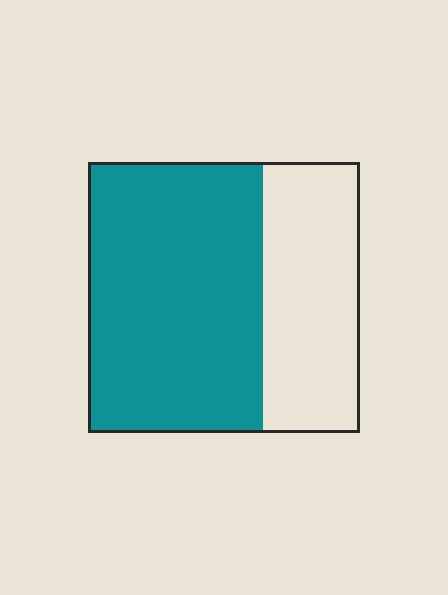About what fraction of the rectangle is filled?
About five eighths (5/8).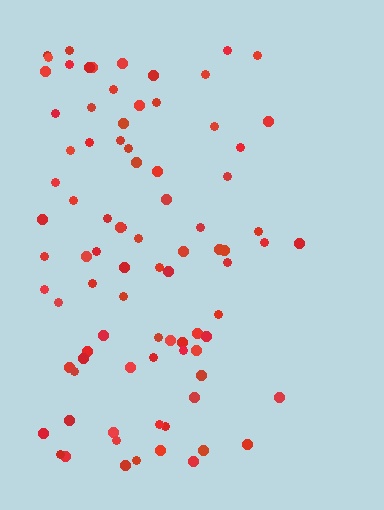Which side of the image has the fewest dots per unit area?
The right.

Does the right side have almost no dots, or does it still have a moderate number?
Still a moderate number, just noticeably fewer than the left.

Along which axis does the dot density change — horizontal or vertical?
Horizontal.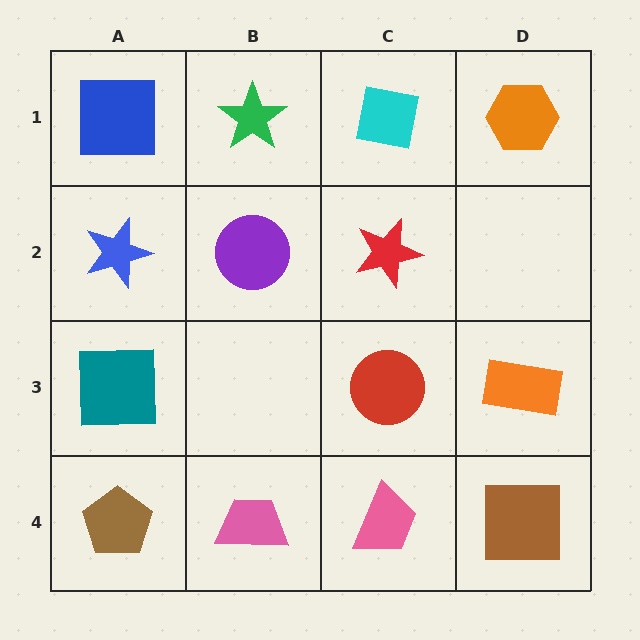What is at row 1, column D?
An orange hexagon.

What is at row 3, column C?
A red circle.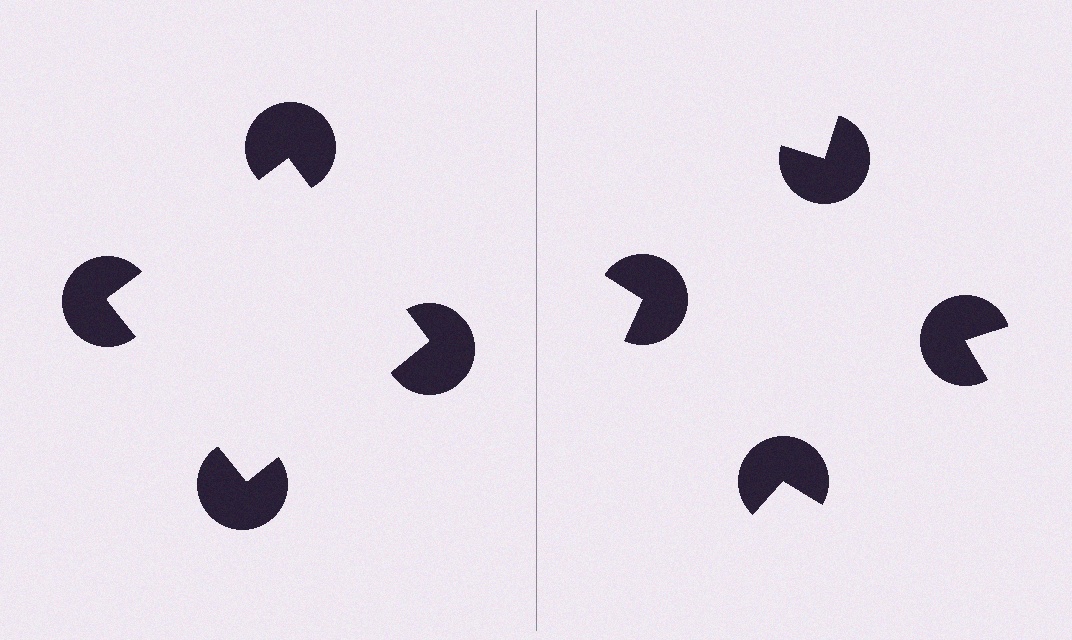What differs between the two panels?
The pac-man discs are positioned identically on both sides; only the wedge orientations differ. On the left they align to a square; on the right they are misaligned.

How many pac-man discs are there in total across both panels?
8 — 4 on each side.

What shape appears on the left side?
An illusory square.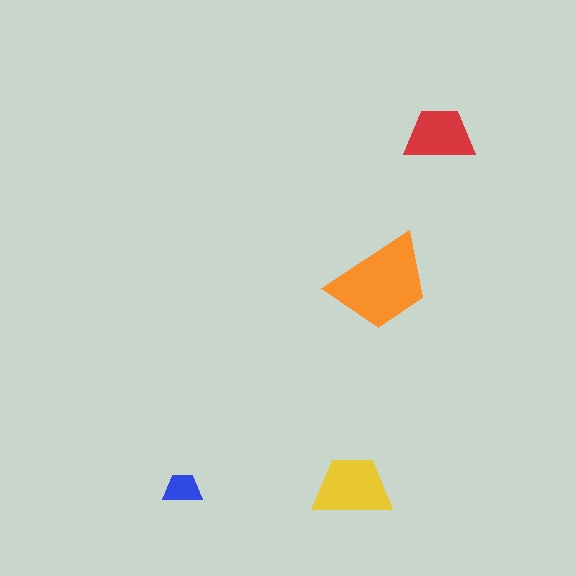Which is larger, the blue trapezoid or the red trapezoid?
The red one.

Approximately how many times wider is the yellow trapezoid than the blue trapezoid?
About 2 times wider.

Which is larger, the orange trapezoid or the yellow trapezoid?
The orange one.